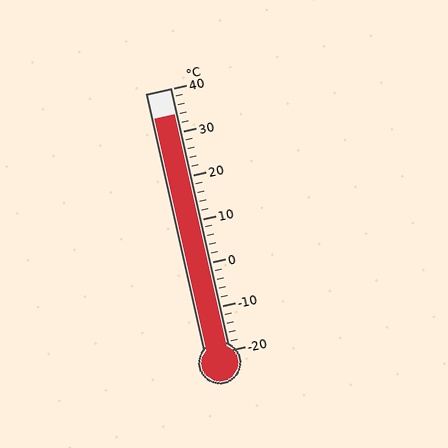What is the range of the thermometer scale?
The thermometer scale ranges from -20°C to 40°C.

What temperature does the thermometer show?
The thermometer shows approximately 34°C.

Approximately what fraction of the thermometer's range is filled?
The thermometer is filled to approximately 90% of its range.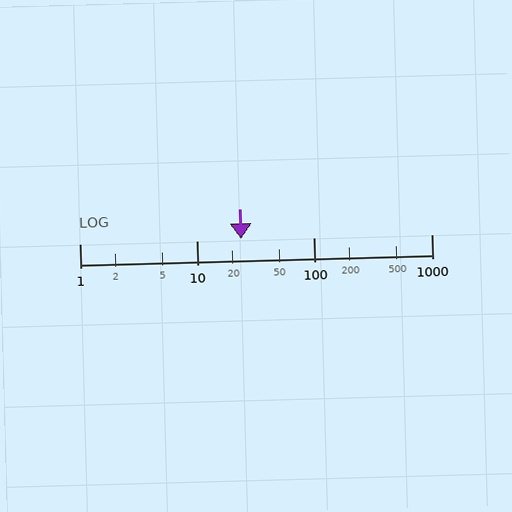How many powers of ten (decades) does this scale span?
The scale spans 3 decades, from 1 to 1000.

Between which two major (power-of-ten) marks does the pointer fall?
The pointer is between 10 and 100.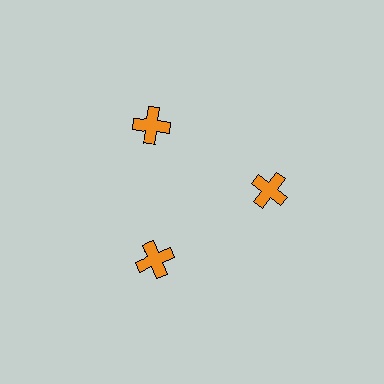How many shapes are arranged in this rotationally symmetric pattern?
There are 3 shapes, arranged in 3 groups of 1.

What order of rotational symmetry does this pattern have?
This pattern has 3-fold rotational symmetry.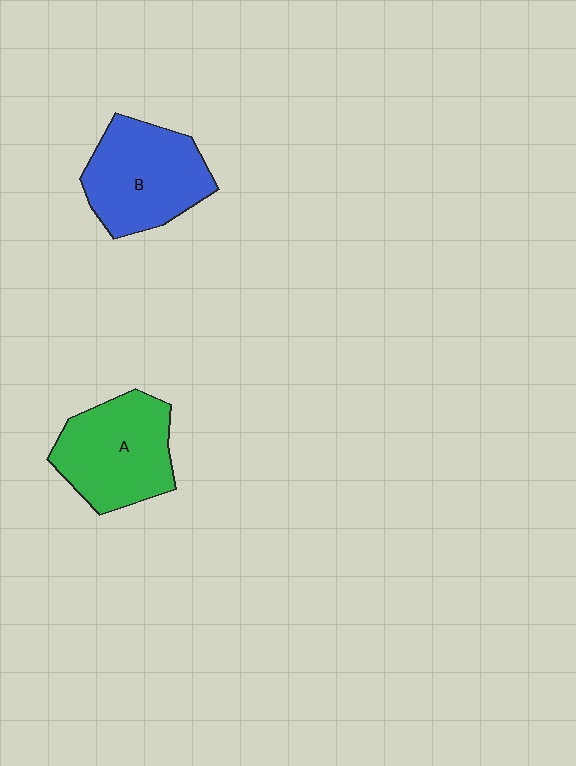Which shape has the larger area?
Shape B (blue).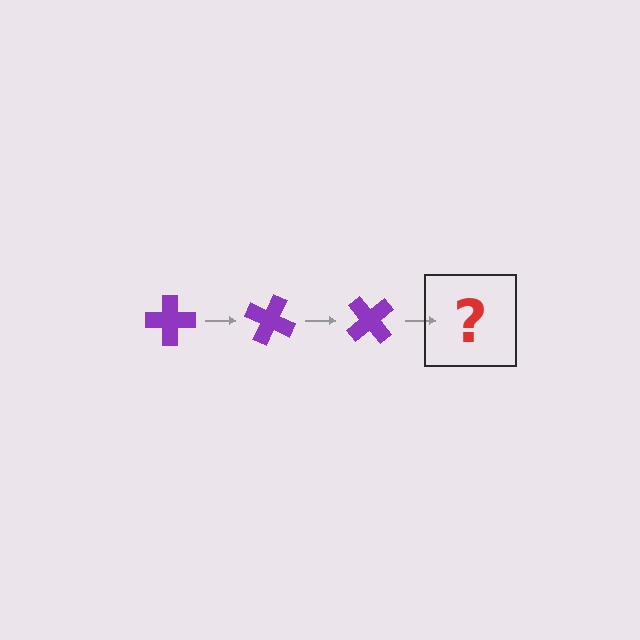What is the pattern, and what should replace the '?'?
The pattern is that the cross rotates 25 degrees each step. The '?' should be a purple cross rotated 75 degrees.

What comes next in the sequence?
The next element should be a purple cross rotated 75 degrees.